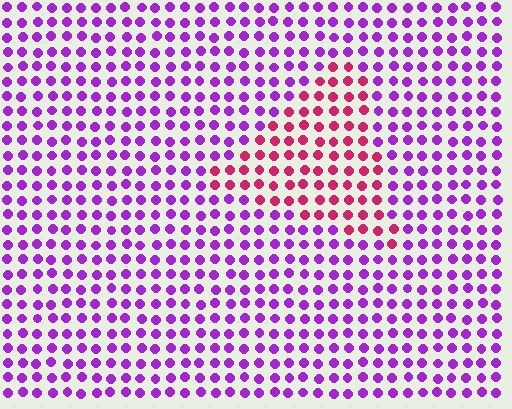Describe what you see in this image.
The image is filled with small purple elements in a uniform arrangement. A triangle-shaped region is visible where the elements are tinted to a slightly different hue, forming a subtle color boundary.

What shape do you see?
I see a triangle.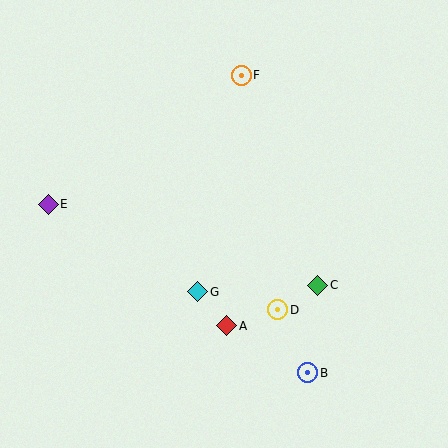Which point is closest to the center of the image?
Point G at (198, 292) is closest to the center.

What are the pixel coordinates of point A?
Point A is at (227, 326).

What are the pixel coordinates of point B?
Point B is at (308, 373).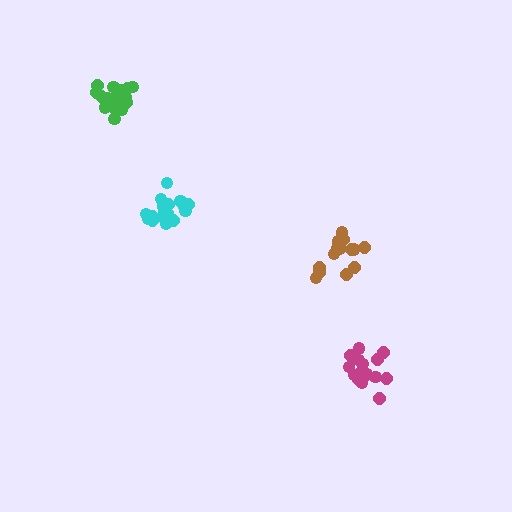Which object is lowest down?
The magenta cluster is bottommost.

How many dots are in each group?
Group 1: 18 dots, Group 2: 15 dots, Group 3: 17 dots, Group 4: 15 dots (65 total).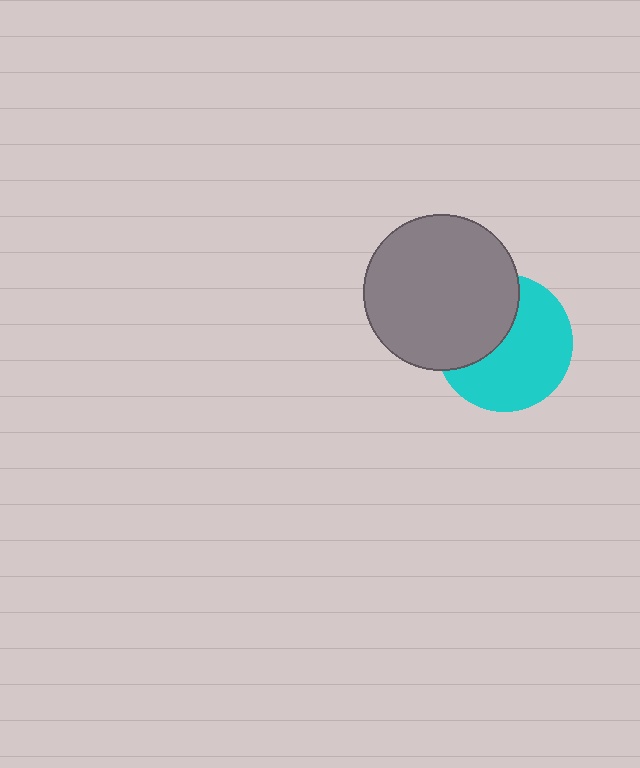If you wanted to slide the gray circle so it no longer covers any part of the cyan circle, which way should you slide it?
Slide it toward the upper-left — that is the most direct way to separate the two shapes.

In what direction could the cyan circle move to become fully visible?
The cyan circle could move toward the lower-right. That would shift it out from behind the gray circle entirely.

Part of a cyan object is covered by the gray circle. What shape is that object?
It is a circle.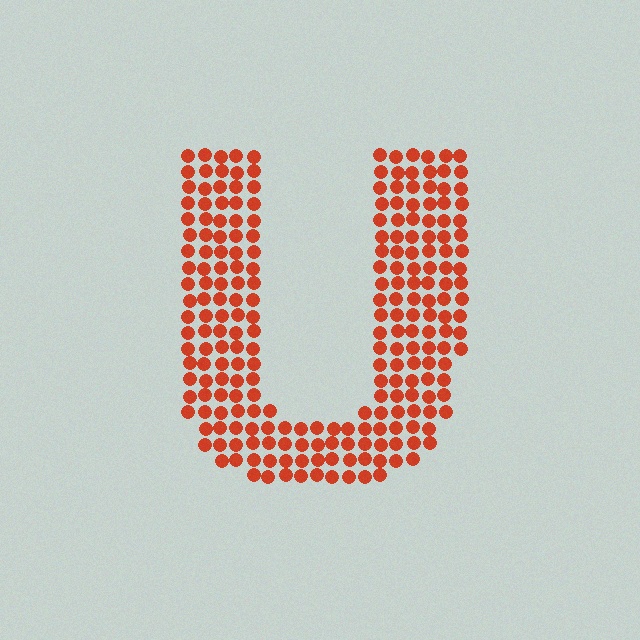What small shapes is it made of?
It is made of small circles.